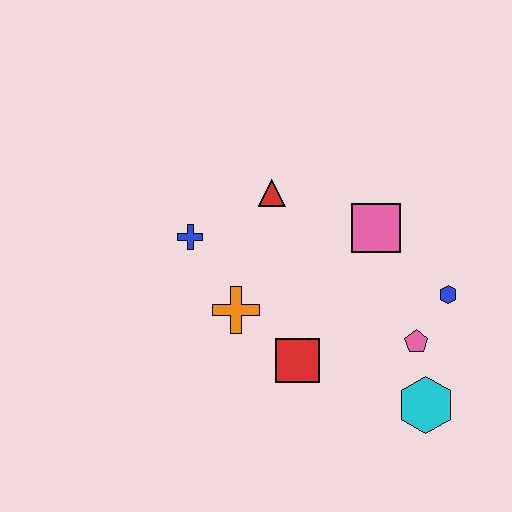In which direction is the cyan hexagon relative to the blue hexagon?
The cyan hexagon is below the blue hexagon.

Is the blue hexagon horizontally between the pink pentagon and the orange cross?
No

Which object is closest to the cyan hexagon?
The pink pentagon is closest to the cyan hexagon.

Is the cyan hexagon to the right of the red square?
Yes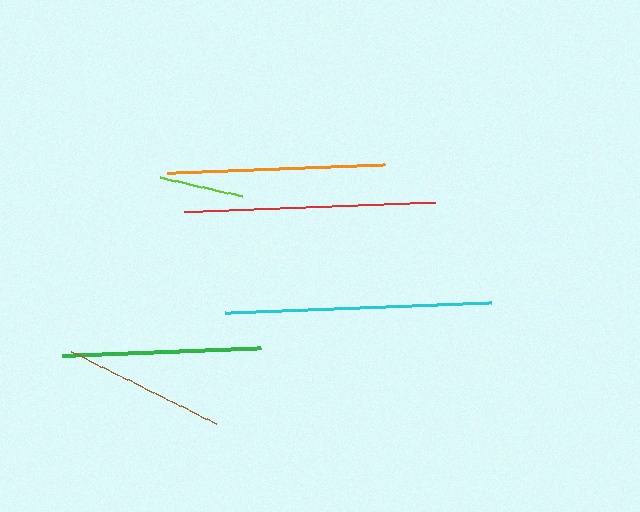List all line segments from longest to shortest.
From longest to shortest: cyan, red, orange, green, brown, lime.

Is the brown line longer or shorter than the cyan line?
The cyan line is longer than the brown line.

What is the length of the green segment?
The green segment is approximately 198 pixels long.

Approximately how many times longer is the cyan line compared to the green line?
The cyan line is approximately 1.3 times the length of the green line.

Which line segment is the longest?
The cyan line is the longest at approximately 266 pixels.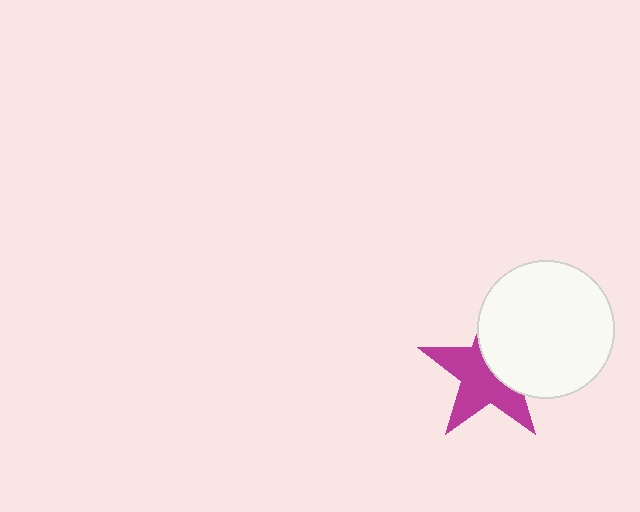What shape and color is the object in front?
The object in front is a white circle.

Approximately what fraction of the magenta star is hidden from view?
Roughly 42% of the magenta star is hidden behind the white circle.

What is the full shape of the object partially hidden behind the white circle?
The partially hidden object is a magenta star.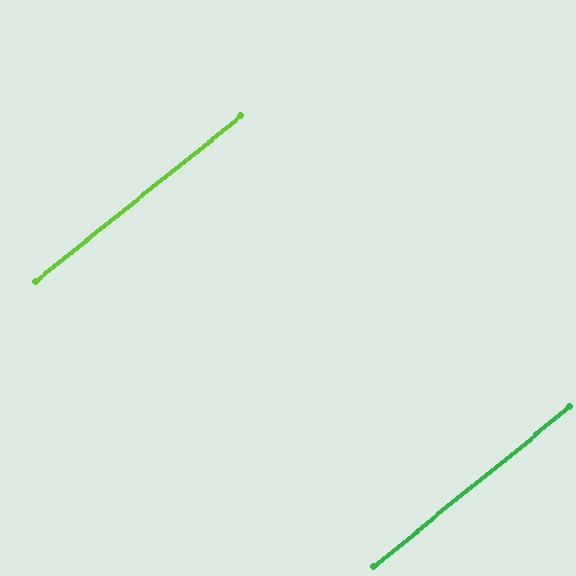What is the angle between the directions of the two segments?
Approximately 0 degrees.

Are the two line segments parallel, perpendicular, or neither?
Parallel — their directions differ by only 0.3°.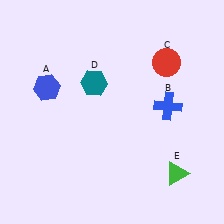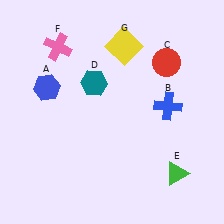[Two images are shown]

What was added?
A pink cross (F), a yellow square (G) were added in Image 2.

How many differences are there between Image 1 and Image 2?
There are 2 differences between the two images.